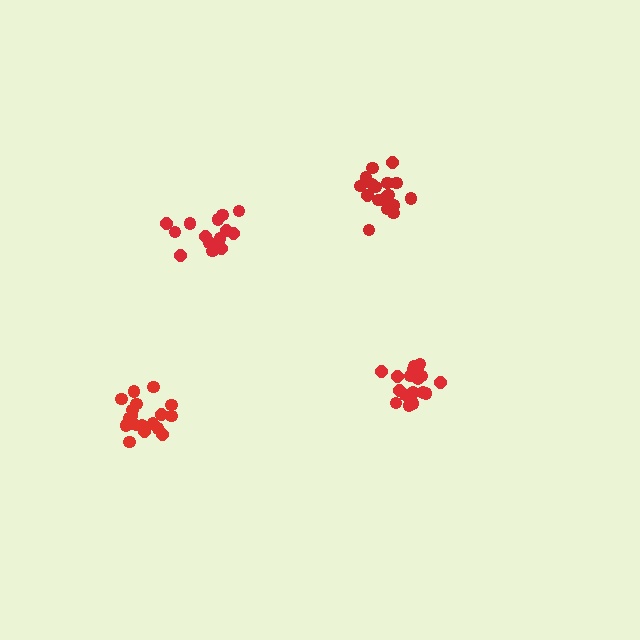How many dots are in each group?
Group 1: 15 dots, Group 2: 19 dots, Group 3: 18 dots, Group 4: 19 dots (71 total).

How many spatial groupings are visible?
There are 4 spatial groupings.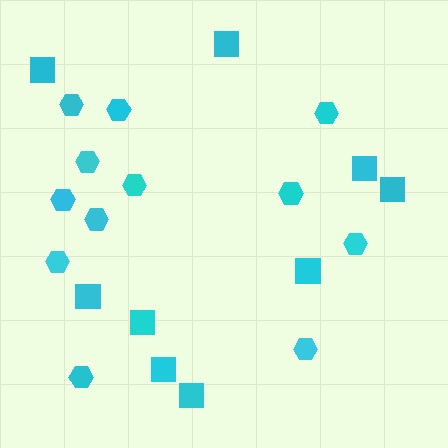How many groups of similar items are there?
There are 2 groups: one group of squares (9) and one group of hexagons (12).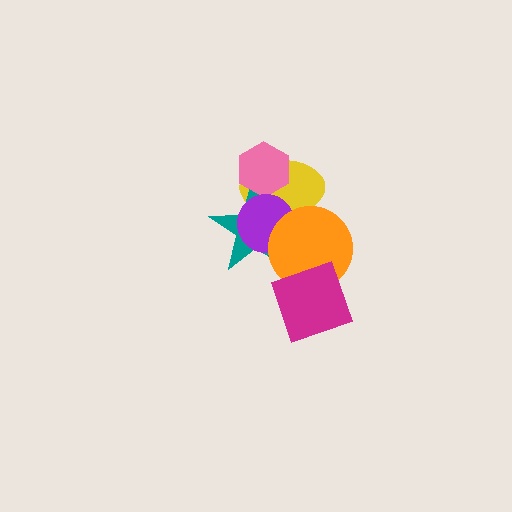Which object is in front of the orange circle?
The magenta diamond is in front of the orange circle.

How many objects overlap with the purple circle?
3 objects overlap with the purple circle.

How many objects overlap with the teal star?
4 objects overlap with the teal star.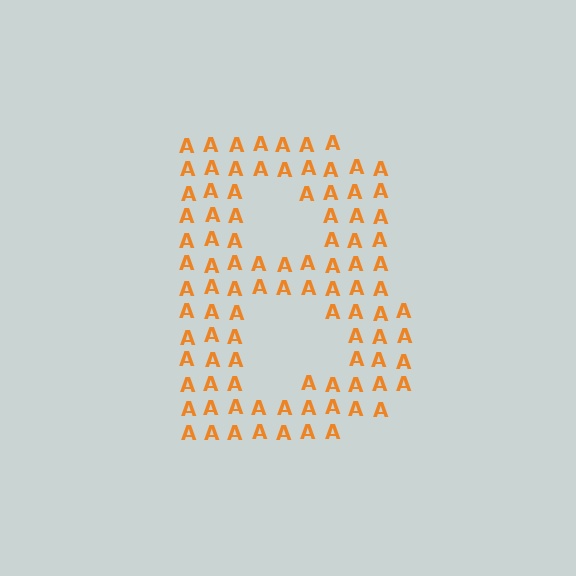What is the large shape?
The large shape is the letter B.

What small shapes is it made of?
It is made of small letter A's.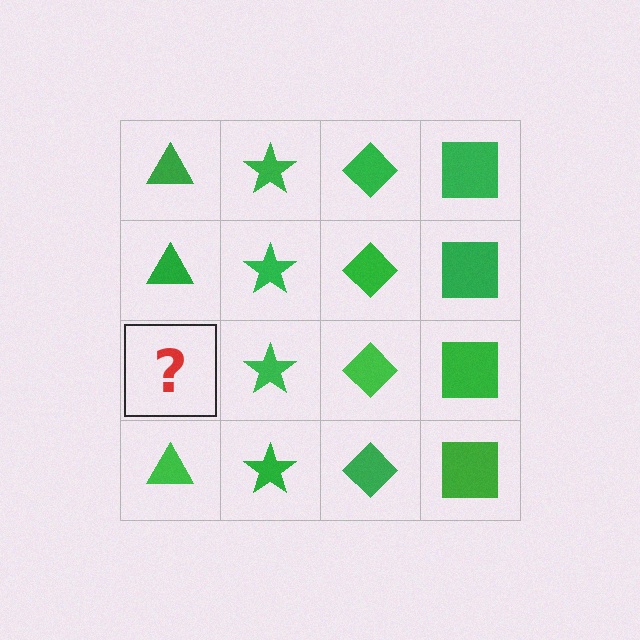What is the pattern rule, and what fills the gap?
The rule is that each column has a consistent shape. The gap should be filled with a green triangle.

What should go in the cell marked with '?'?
The missing cell should contain a green triangle.